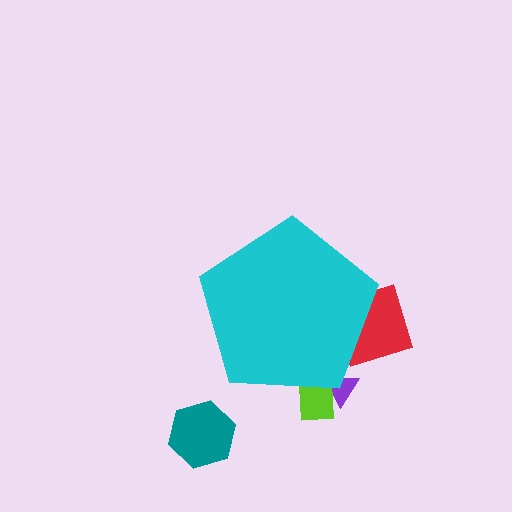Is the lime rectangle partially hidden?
Yes, the lime rectangle is partially hidden behind the cyan pentagon.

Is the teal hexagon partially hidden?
No, the teal hexagon is fully visible.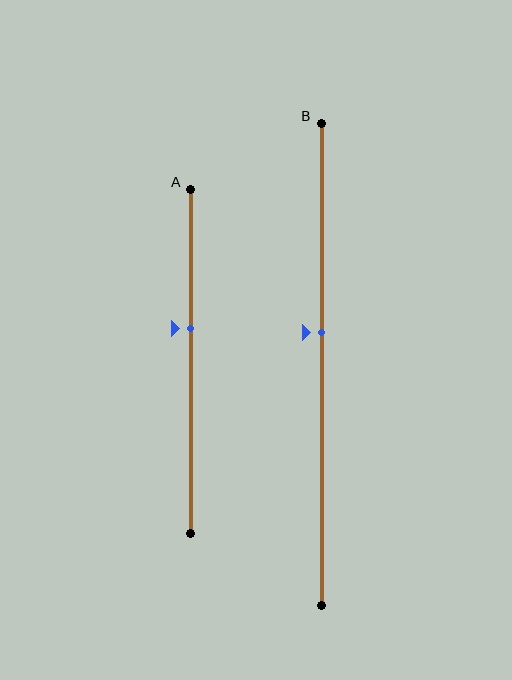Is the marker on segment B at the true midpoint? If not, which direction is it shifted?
No, the marker on segment B is shifted upward by about 7% of the segment length.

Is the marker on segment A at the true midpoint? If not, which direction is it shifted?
No, the marker on segment A is shifted upward by about 10% of the segment length.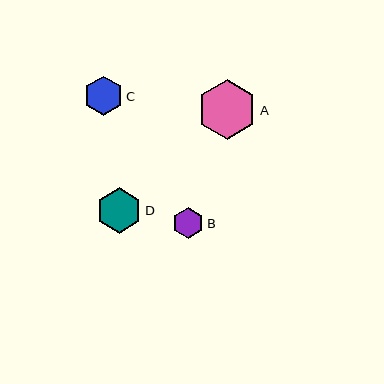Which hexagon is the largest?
Hexagon A is the largest with a size of approximately 59 pixels.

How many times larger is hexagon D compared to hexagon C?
Hexagon D is approximately 1.2 times the size of hexagon C.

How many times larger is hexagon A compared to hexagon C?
Hexagon A is approximately 1.5 times the size of hexagon C.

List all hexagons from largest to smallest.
From largest to smallest: A, D, C, B.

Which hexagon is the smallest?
Hexagon B is the smallest with a size of approximately 31 pixels.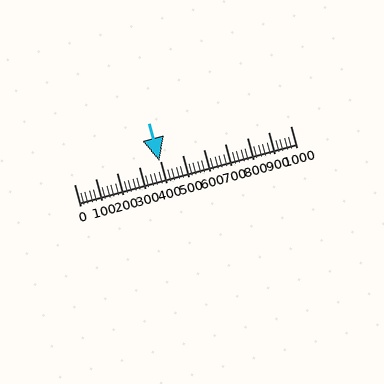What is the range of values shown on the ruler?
The ruler shows values from 0 to 1000.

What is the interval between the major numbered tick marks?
The major tick marks are spaced 100 units apart.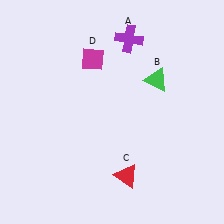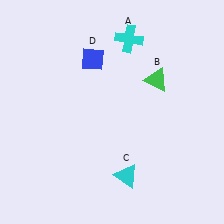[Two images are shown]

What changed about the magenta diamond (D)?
In Image 1, D is magenta. In Image 2, it changed to blue.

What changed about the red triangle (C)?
In Image 1, C is red. In Image 2, it changed to cyan.